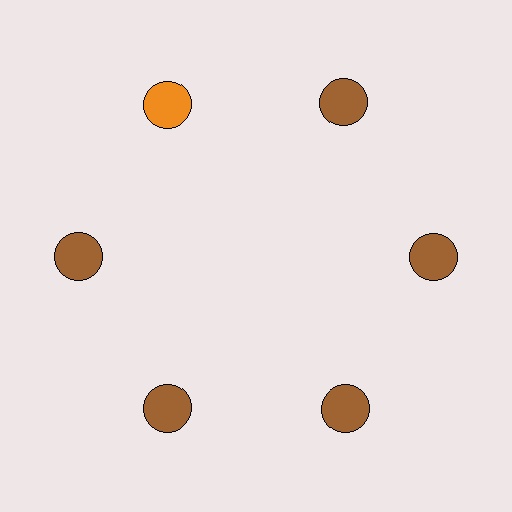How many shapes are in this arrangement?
There are 6 shapes arranged in a ring pattern.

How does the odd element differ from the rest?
It has a different color: orange instead of brown.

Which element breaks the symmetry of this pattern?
The orange circle at roughly the 11 o'clock position breaks the symmetry. All other shapes are brown circles.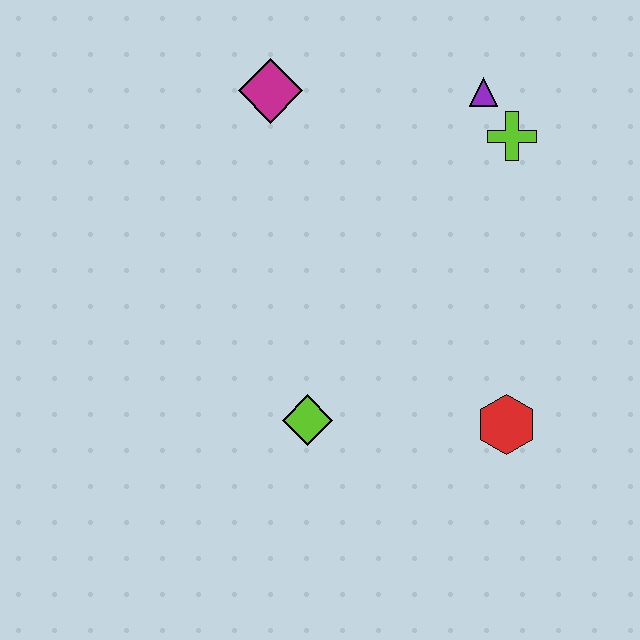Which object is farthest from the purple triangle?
The lime diamond is farthest from the purple triangle.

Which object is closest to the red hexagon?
The lime diamond is closest to the red hexagon.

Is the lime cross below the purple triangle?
Yes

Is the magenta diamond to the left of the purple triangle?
Yes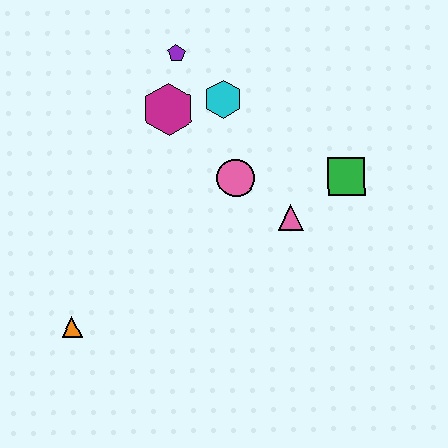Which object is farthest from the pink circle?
The orange triangle is farthest from the pink circle.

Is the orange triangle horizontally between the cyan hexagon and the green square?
No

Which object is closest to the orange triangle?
The pink circle is closest to the orange triangle.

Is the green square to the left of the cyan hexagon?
No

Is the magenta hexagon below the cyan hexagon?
Yes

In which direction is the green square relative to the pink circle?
The green square is to the right of the pink circle.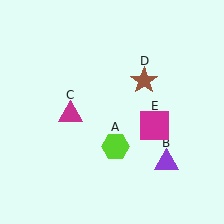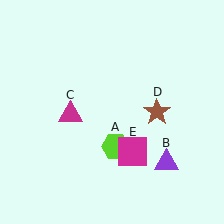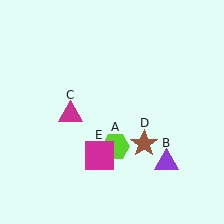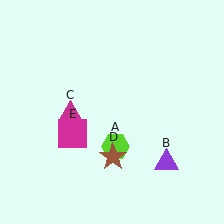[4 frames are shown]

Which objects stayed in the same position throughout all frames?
Lime hexagon (object A) and purple triangle (object B) and magenta triangle (object C) remained stationary.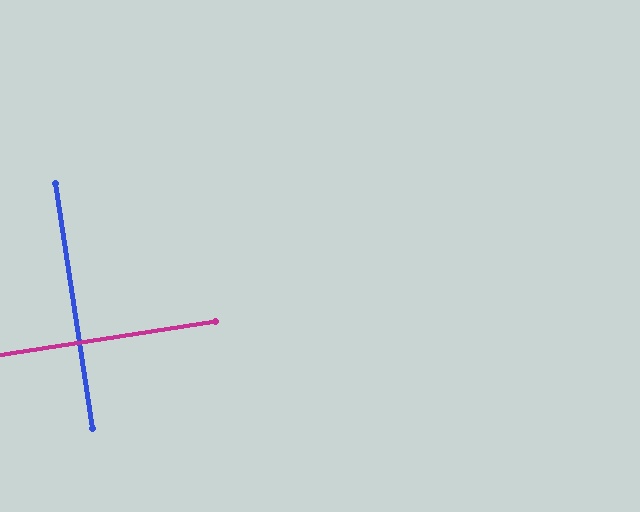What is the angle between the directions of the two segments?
Approximately 90 degrees.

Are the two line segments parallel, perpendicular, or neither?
Perpendicular — they meet at approximately 90°.